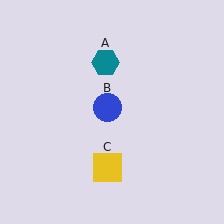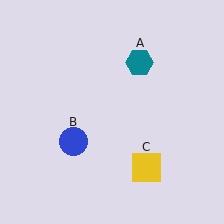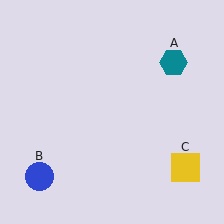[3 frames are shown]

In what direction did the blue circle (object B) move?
The blue circle (object B) moved down and to the left.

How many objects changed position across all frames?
3 objects changed position: teal hexagon (object A), blue circle (object B), yellow square (object C).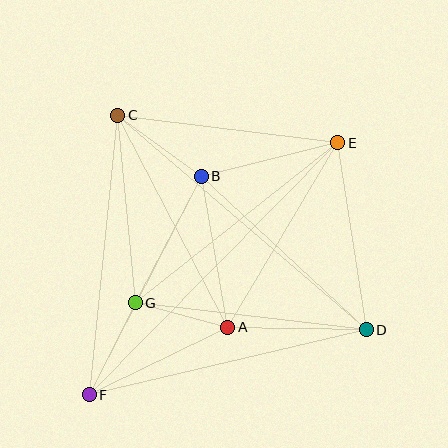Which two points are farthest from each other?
Points E and F are farthest from each other.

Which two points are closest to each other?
Points A and G are closest to each other.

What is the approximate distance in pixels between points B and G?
The distance between B and G is approximately 143 pixels.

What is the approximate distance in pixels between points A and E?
The distance between A and E is approximately 215 pixels.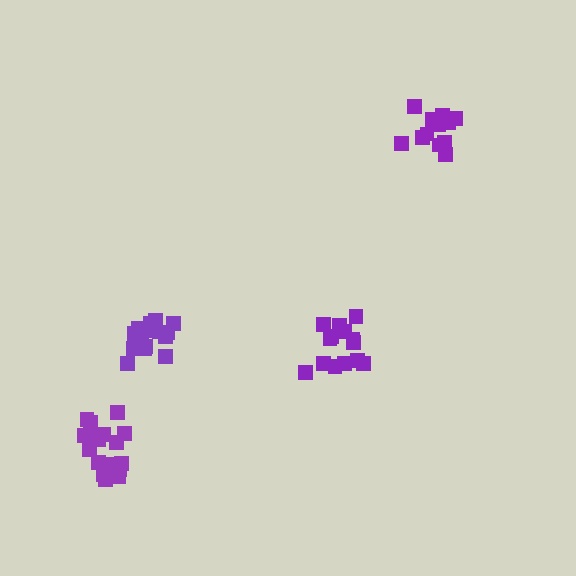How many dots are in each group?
Group 1: 15 dots, Group 2: 18 dots, Group 3: 12 dots, Group 4: 18 dots (63 total).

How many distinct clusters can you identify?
There are 4 distinct clusters.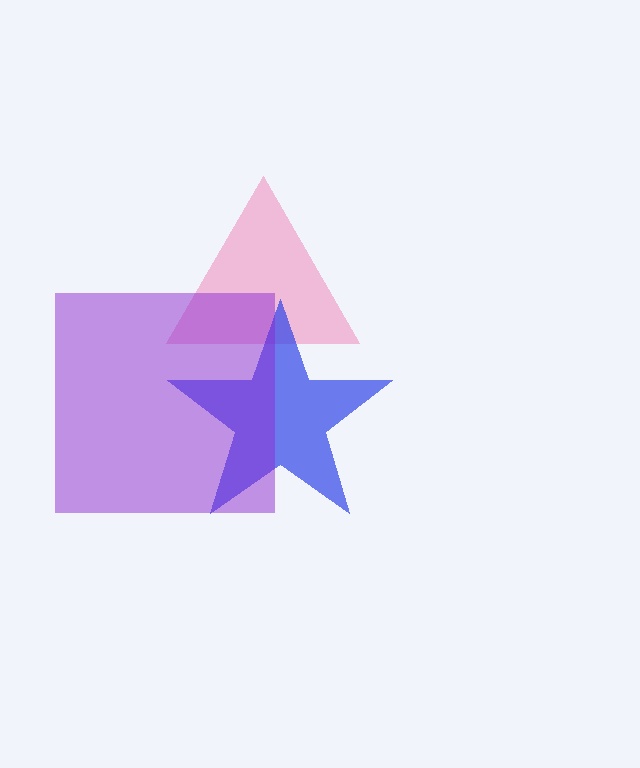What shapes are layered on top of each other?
The layered shapes are: a pink triangle, a blue star, a purple square.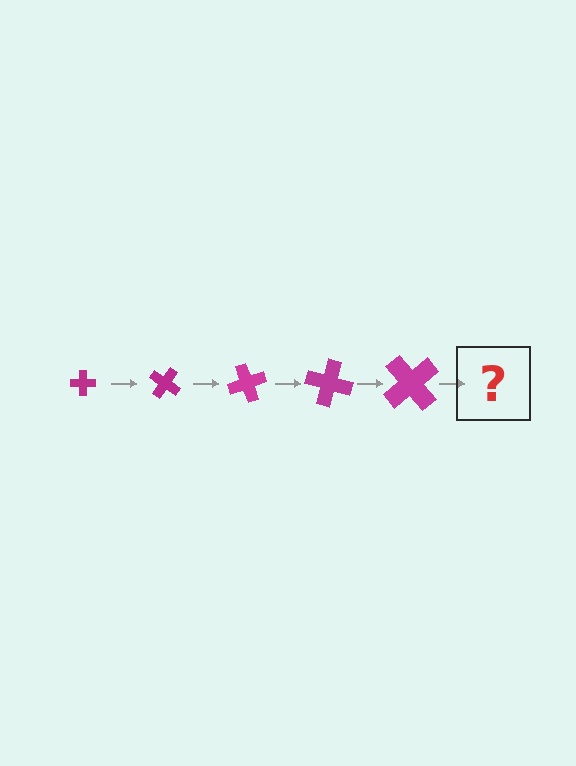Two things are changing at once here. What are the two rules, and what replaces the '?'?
The two rules are that the cross grows larger each step and it rotates 35 degrees each step. The '?' should be a cross, larger than the previous one and rotated 175 degrees from the start.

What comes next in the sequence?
The next element should be a cross, larger than the previous one and rotated 175 degrees from the start.